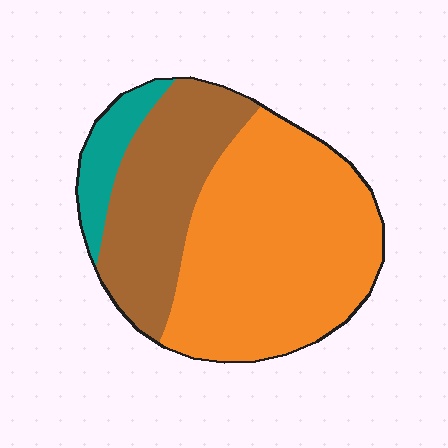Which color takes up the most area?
Orange, at roughly 60%.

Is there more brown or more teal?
Brown.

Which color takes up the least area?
Teal, at roughly 10%.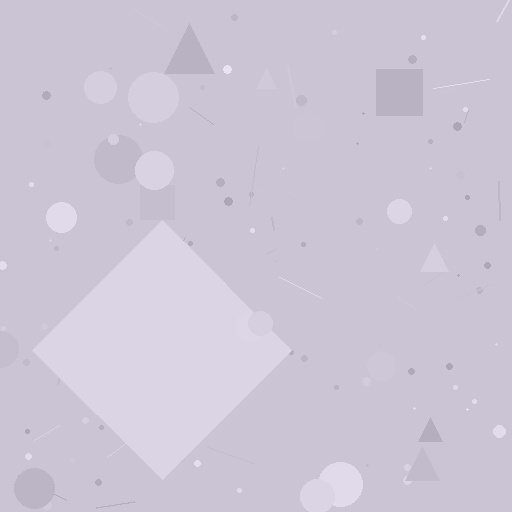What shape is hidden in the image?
A diamond is hidden in the image.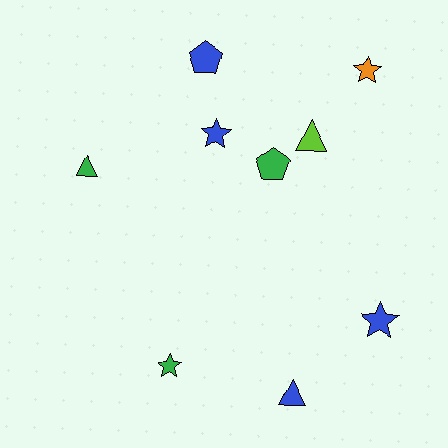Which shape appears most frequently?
Star, with 4 objects.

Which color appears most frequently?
Blue, with 4 objects.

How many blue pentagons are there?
There is 1 blue pentagon.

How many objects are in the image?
There are 9 objects.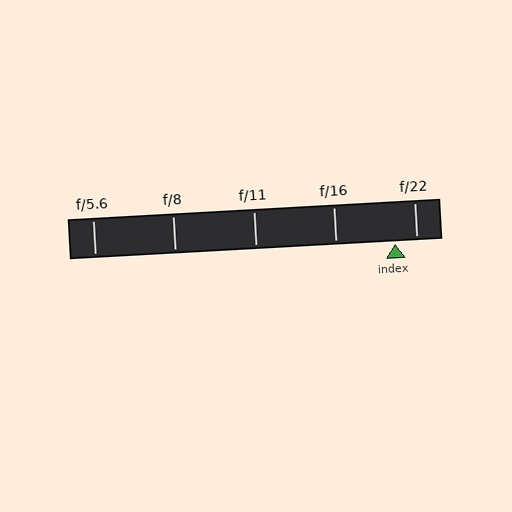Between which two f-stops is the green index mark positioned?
The index mark is between f/16 and f/22.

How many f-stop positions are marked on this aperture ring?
There are 5 f-stop positions marked.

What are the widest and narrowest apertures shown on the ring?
The widest aperture shown is f/5.6 and the narrowest is f/22.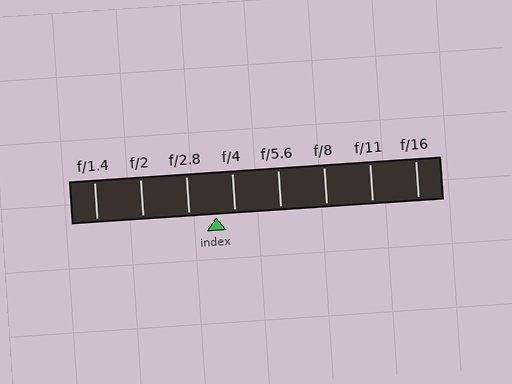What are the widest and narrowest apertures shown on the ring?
The widest aperture shown is f/1.4 and the narrowest is f/16.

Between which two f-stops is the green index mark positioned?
The index mark is between f/2.8 and f/4.